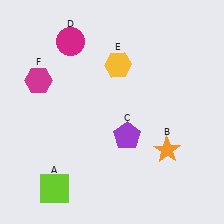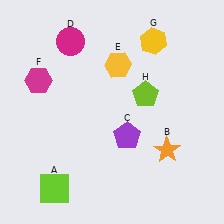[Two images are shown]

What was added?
A yellow hexagon (G), a lime pentagon (H) were added in Image 2.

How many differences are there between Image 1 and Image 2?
There are 2 differences between the two images.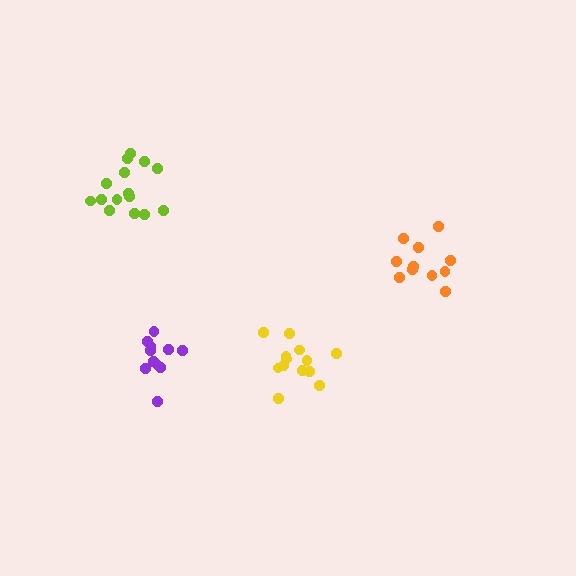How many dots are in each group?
Group 1: 11 dots, Group 2: 13 dots, Group 3: 11 dots, Group 4: 15 dots (50 total).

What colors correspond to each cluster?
The clusters are colored: purple, yellow, orange, lime.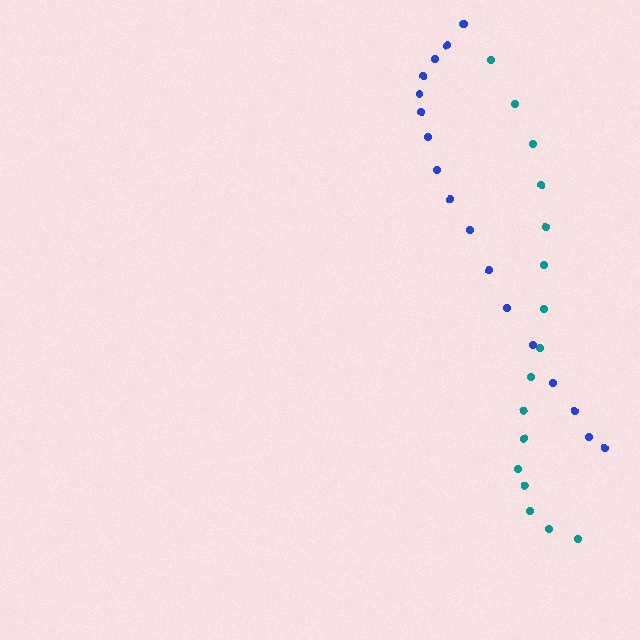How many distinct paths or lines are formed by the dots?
There are 2 distinct paths.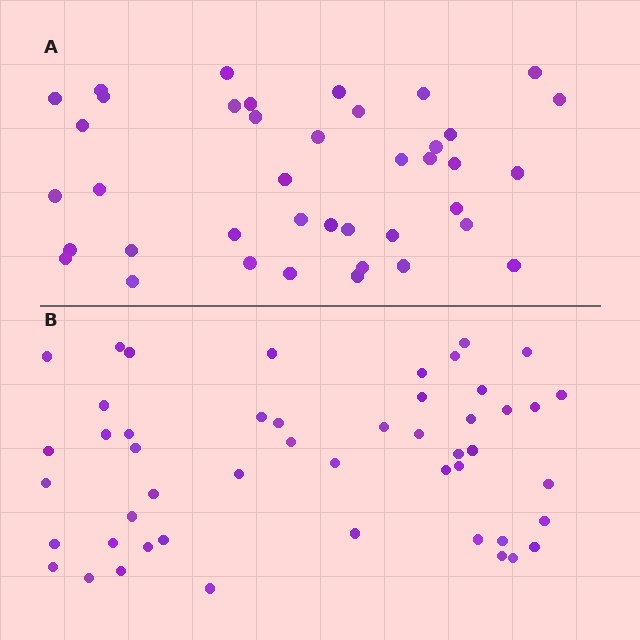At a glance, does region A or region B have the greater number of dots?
Region B (the bottom region) has more dots.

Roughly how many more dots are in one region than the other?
Region B has roughly 8 or so more dots than region A.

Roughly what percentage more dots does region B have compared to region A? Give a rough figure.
About 20% more.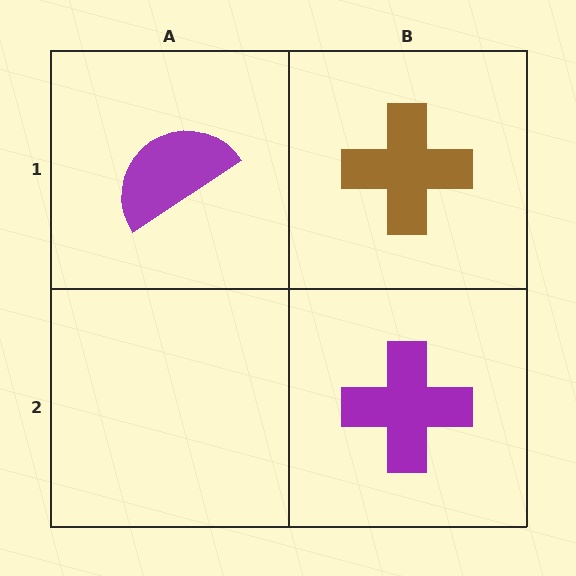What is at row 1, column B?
A brown cross.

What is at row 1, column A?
A purple semicircle.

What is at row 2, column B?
A purple cross.